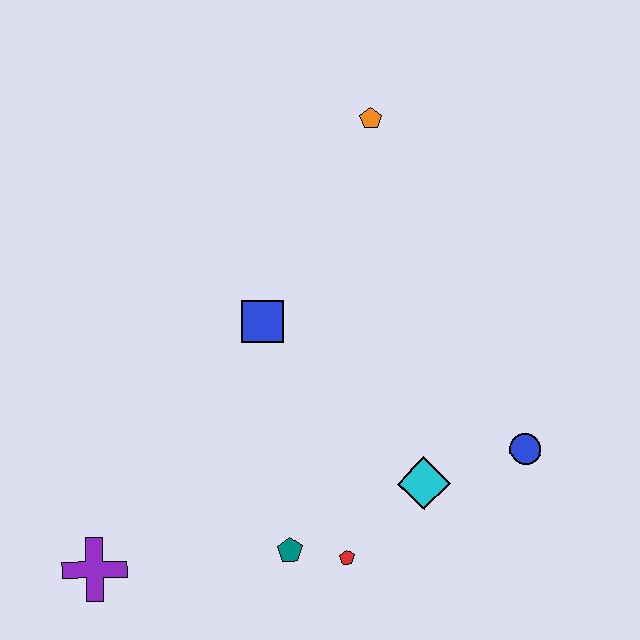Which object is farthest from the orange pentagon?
The purple cross is farthest from the orange pentagon.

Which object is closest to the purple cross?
The teal pentagon is closest to the purple cross.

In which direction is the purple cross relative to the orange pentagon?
The purple cross is below the orange pentagon.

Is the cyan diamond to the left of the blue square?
No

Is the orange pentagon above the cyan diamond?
Yes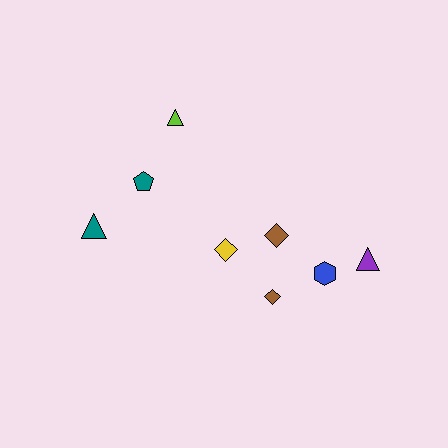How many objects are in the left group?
There are 3 objects.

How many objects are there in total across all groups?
There are 8 objects.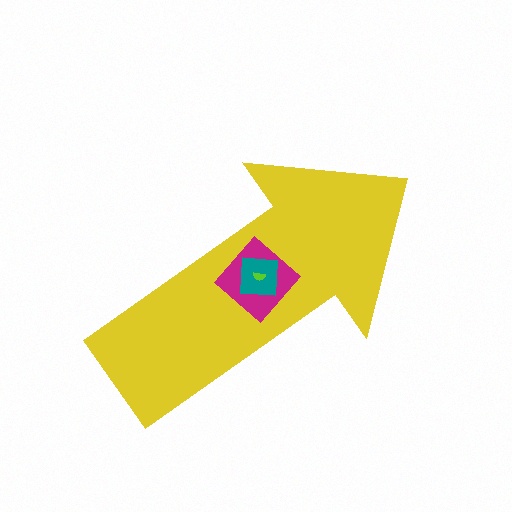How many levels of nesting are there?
4.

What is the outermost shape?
The yellow arrow.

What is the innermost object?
The lime semicircle.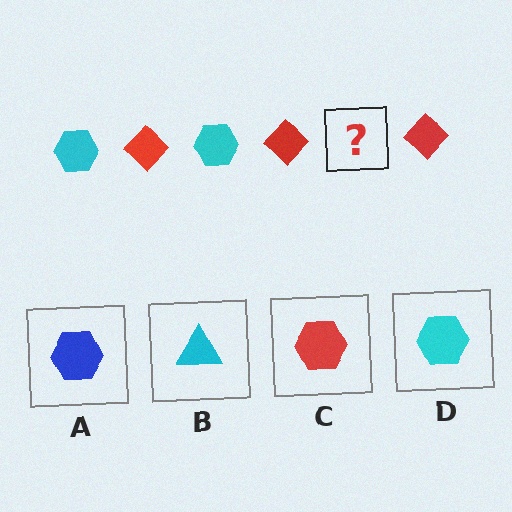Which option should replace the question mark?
Option D.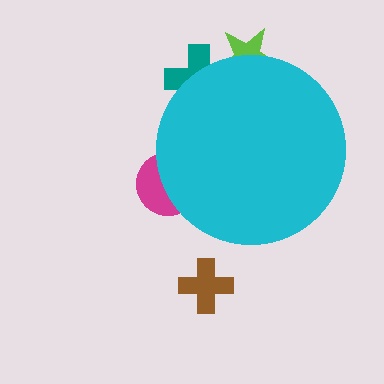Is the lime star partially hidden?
Yes, the lime star is partially hidden behind the cyan circle.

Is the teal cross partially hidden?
Yes, the teal cross is partially hidden behind the cyan circle.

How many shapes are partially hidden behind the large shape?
3 shapes are partially hidden.